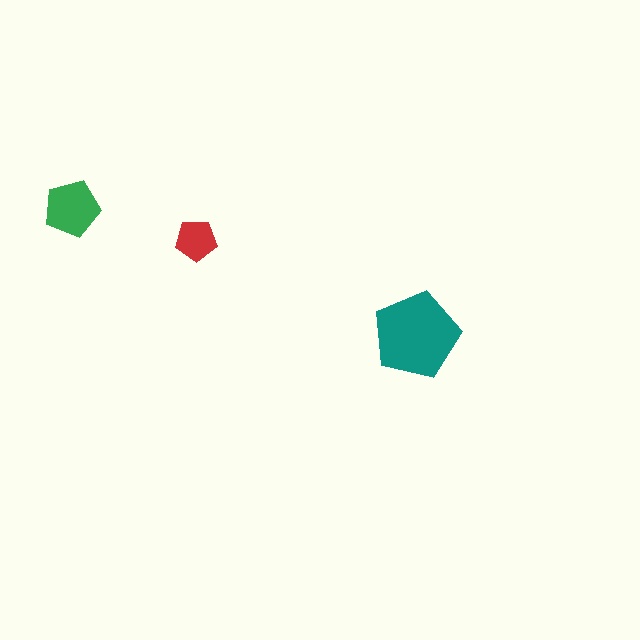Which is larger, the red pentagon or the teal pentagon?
The teal one.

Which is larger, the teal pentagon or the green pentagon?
The teal one.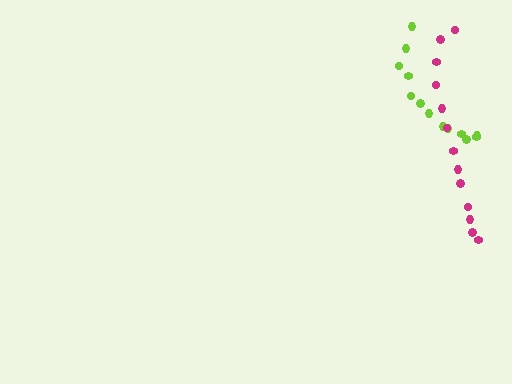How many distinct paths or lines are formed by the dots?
There are 2 distinct paths.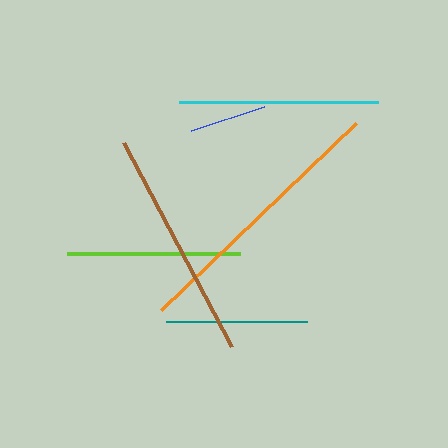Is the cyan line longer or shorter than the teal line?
The cyan line is longer than the teal line.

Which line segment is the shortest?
The blue line is the shortest at approximately 77 pixels.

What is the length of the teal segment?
The teal segment is approximately 141 pixels long.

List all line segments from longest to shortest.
From longest to shortest: orange, brown, cyan, lime, teal, blue.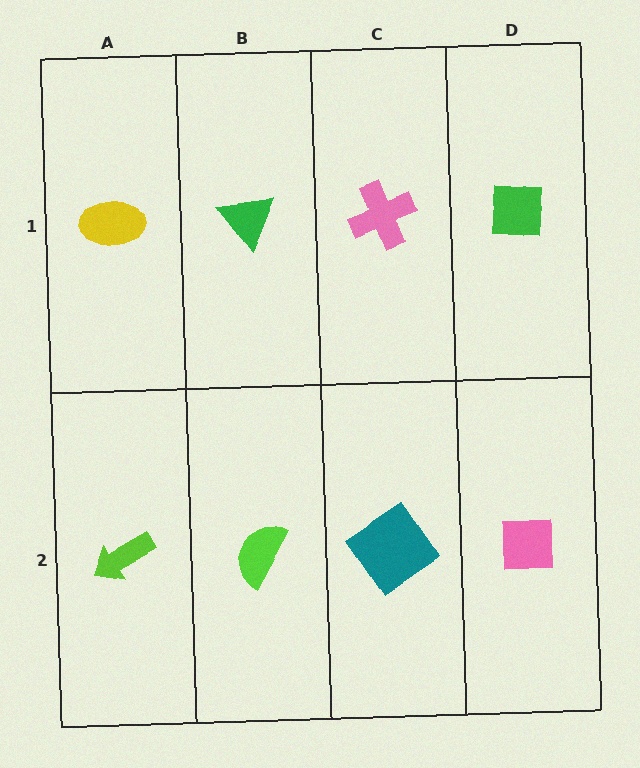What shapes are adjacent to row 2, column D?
A green square (row 1, column D), a teal diamond (row 2, column C).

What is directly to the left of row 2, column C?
A lime semicircle.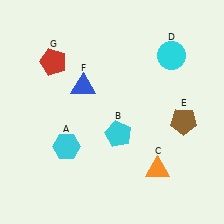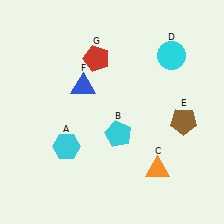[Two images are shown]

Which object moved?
The red pentagon (G) moved right.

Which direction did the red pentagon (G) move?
The red pentagon (G) moved right.